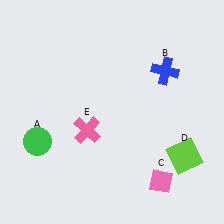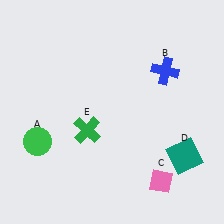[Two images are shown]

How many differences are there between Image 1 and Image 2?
There are 2 differences between the two images.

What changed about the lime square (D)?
In Image 1, D is lime. In Image 2, it changed to teal.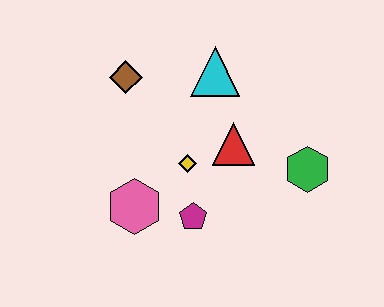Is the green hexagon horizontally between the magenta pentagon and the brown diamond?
No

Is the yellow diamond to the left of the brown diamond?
No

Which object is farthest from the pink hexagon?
The green hexagon is farthest from the pink hexagon.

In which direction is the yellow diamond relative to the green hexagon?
The yellow diamond is to the left of the green hexagon.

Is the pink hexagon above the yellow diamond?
No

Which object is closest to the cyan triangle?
The red triangle is closest to the cyan triangle.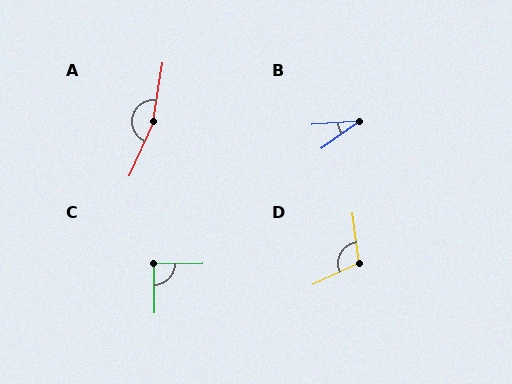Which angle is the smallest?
B, at approximately 31 degrees.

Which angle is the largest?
A, at approximately 165 degrees.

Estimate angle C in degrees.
Approximately 90 degrees.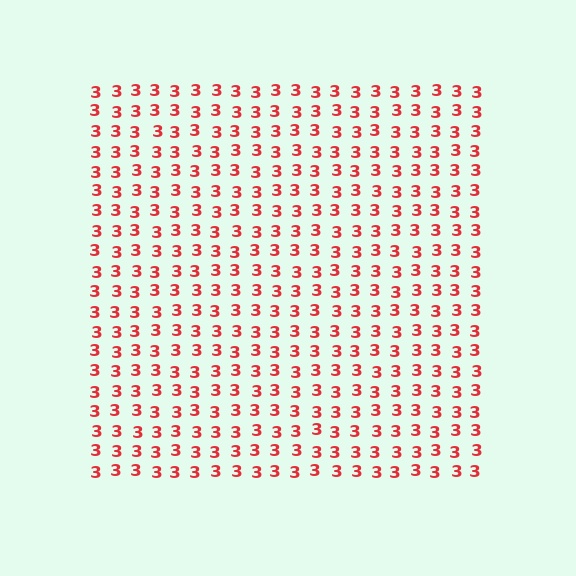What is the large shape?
The large shape is a square.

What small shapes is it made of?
It is made of small digit 3's.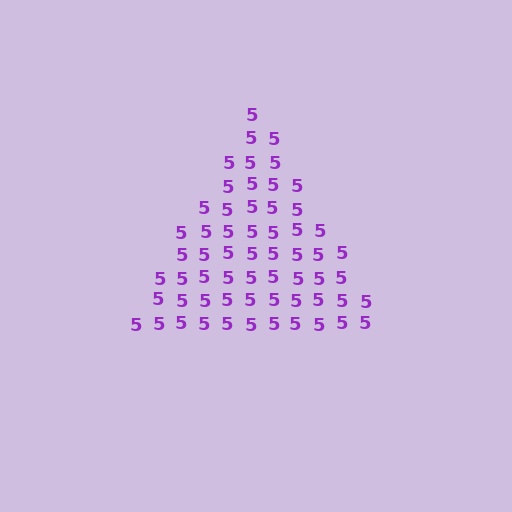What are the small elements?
The small elements are digit 5's.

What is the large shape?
The large shape is a triangle.